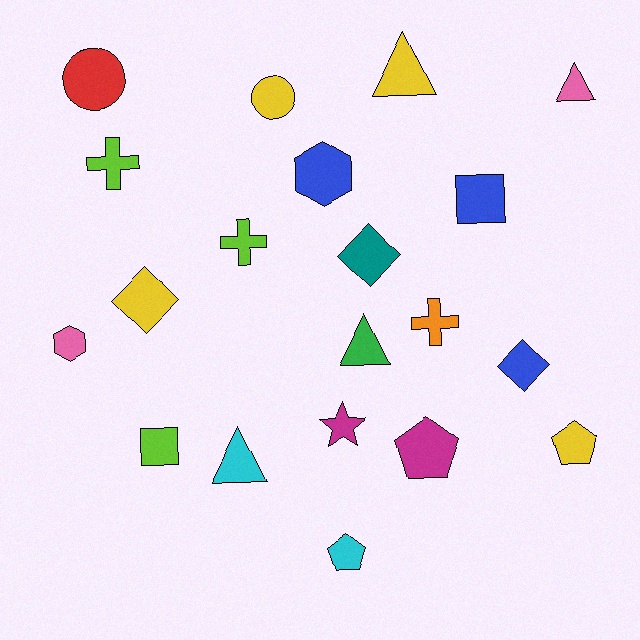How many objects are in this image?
There are 20 objects.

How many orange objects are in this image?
There is 1 orange object.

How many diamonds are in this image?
There are 3 diamonds.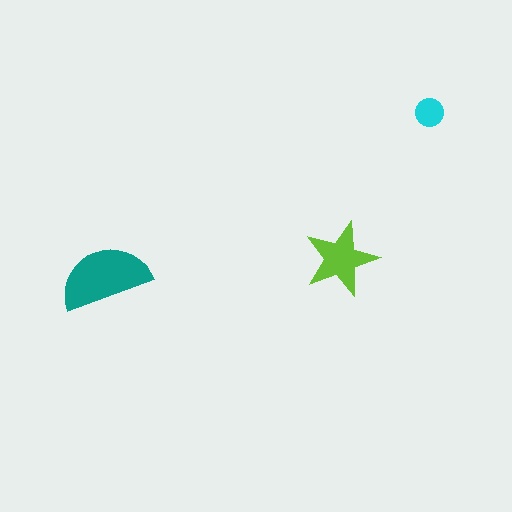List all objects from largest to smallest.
The teal semicircle, the lime star, the cyan circle.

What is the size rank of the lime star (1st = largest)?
2nd.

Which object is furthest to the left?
The teal semicircle is leftmost.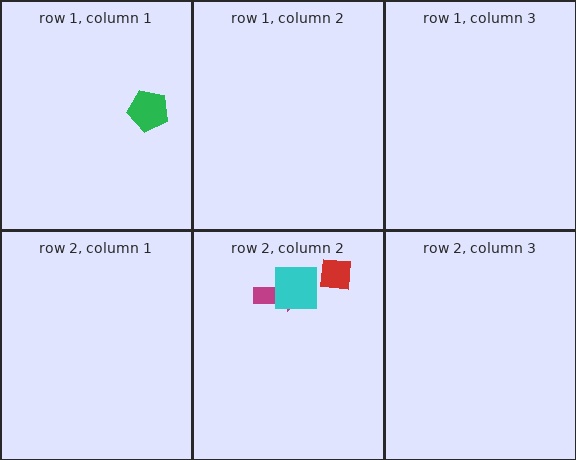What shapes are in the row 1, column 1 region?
The green pentagon.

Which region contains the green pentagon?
The row 1, column 1 region.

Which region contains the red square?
The row 2, column 2 region.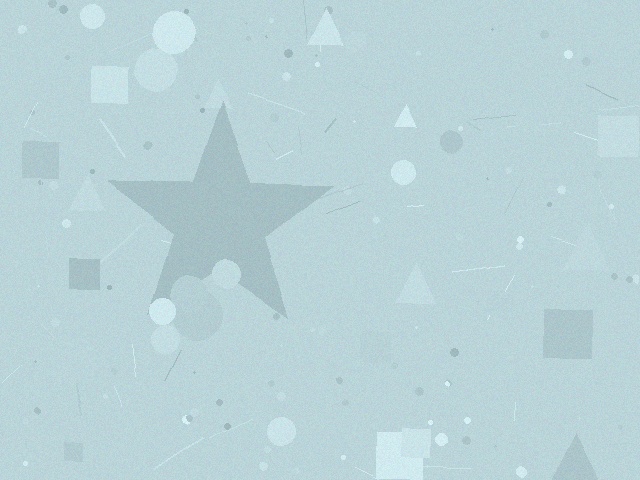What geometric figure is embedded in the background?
A star is embedded in the background.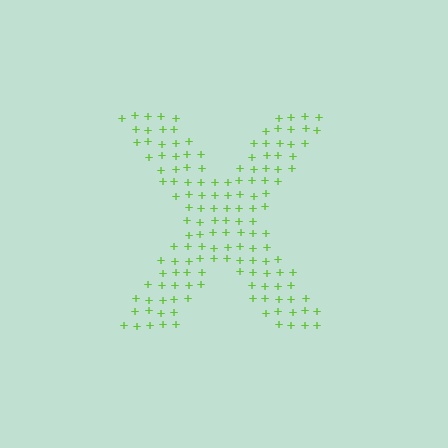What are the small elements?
The small elements are plus signs.